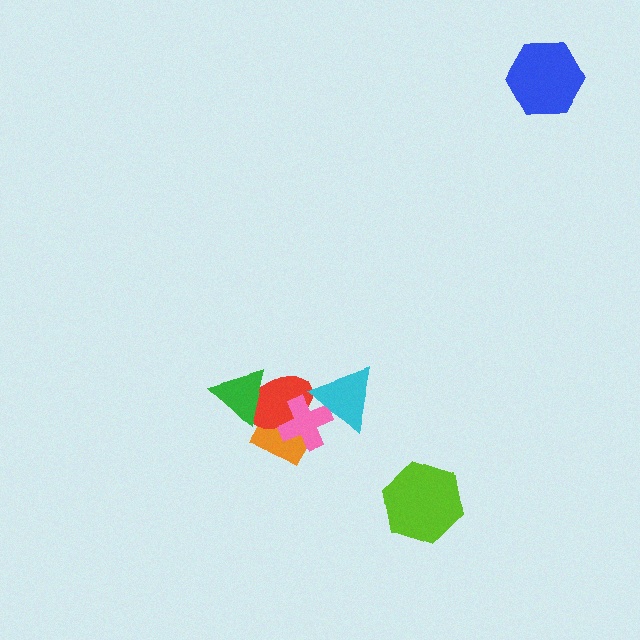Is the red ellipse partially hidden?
Yes, it is partially covered by another shape.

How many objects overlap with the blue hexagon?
0 objects overlap with the blue hexagon.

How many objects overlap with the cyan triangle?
2 objects overlap with the cyan triangle.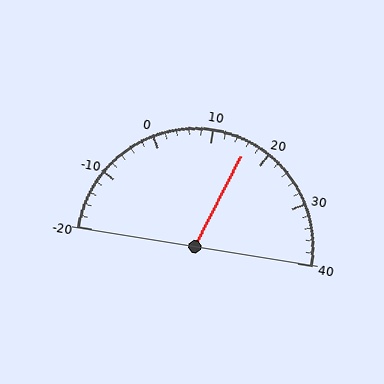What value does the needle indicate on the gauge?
The needle indicates approximately 16.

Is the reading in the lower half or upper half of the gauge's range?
The reading is in the upper half of the range (-20 to 40).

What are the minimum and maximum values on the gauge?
The gauge ranges from -20 to 40.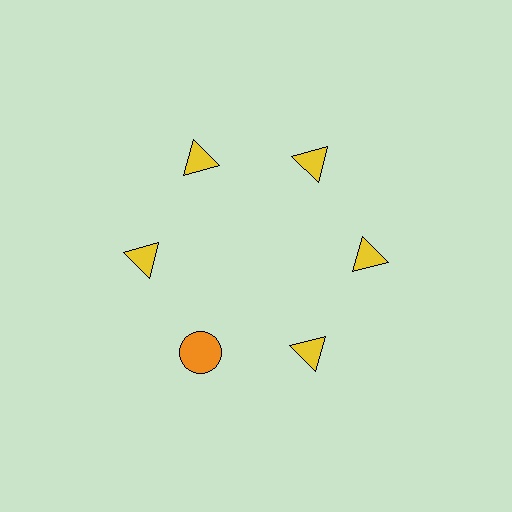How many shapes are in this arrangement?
There are 6 shapes arranged in a ring pattern.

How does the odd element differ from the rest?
It differs in both color (orange instead of yellow) and shape (circle instead of triangle).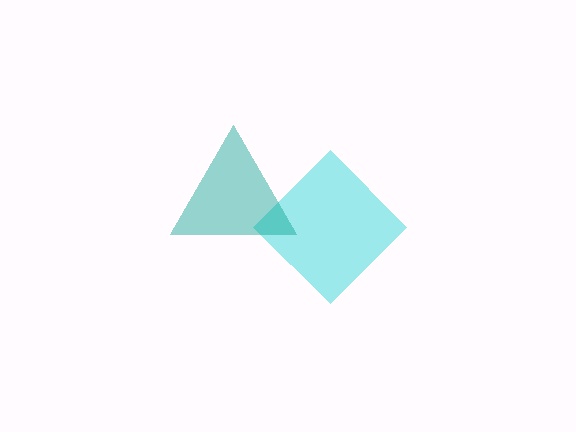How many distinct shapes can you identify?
There are 2 distinct shapes: a cyan diamond, a teal triangle.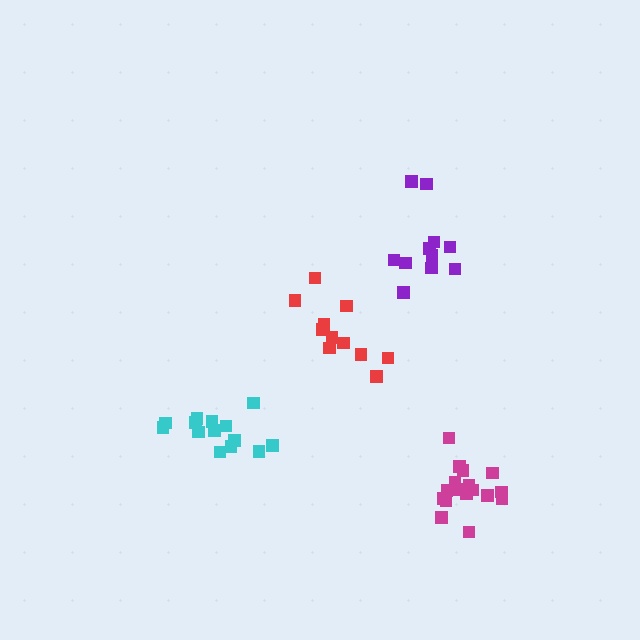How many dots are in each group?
Group 1: 14 dots, Group 2: 11 dots, Group 3: 11 dots, Group 4: 17 dots (53 total).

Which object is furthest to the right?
The magenta cluster is rightmost.